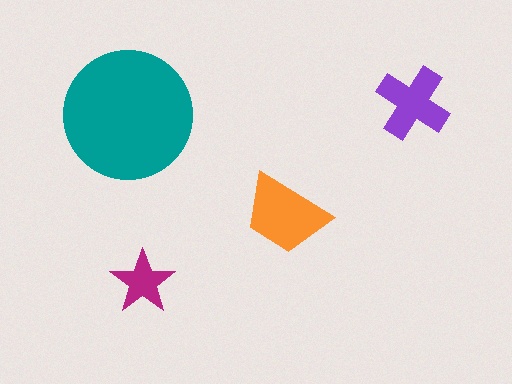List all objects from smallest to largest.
The magenta star, the purple cross, the orange trapezoid, the teal circle.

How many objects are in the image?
There are 4 objects in the image.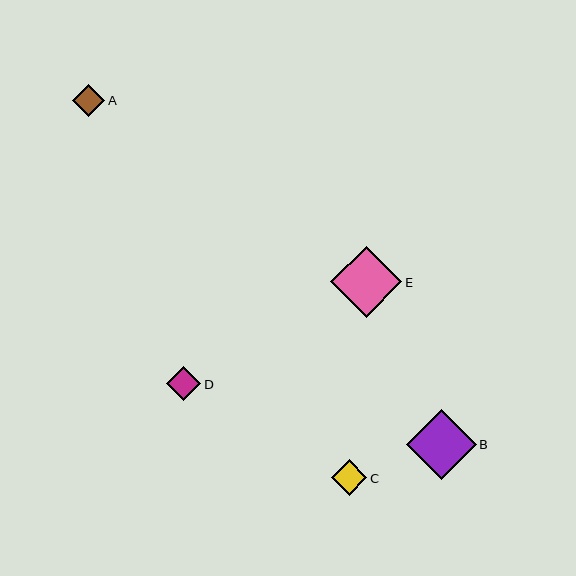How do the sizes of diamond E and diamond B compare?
Diamond E and diamond B are approximately the same size.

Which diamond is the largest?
Diamond E is the largest with a size of approximately 71 pixels.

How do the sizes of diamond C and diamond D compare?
Diamond C and diamond D are approximately the same size.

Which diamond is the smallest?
Diamond A is the smallest with a size of approximately 32 pixels.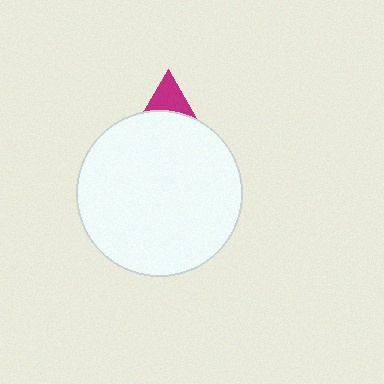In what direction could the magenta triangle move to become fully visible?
The magenta triangle could move up. That would shift it out from behind the white circle entirely.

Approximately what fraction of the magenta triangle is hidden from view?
Roughly 70% of the magenta triangle is hidden behind the white circle.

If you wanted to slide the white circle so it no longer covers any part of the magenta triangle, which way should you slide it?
Slide it down — that is the most direct way to separate the two shapes.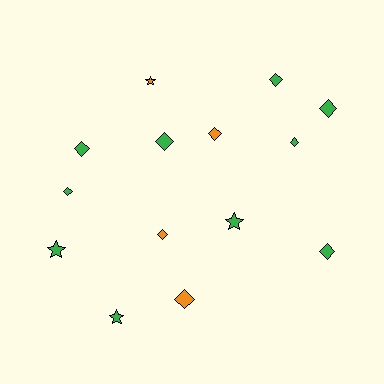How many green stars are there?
There are 3 green stars.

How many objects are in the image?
There are 14 objects.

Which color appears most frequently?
Green, with 10 objects.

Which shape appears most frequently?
Diamond, with 10 objects.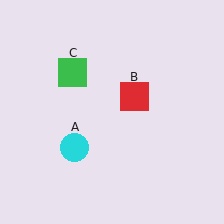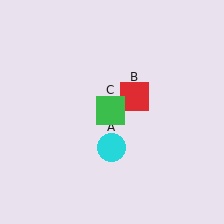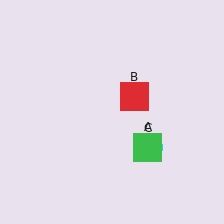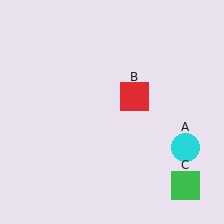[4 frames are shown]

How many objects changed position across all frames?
2 objects changed position: cyan circle (object A), green square (object C).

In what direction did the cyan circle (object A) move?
The cyan circle (object A) moved right.